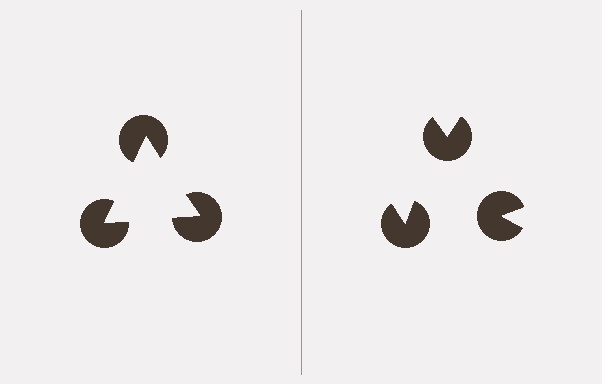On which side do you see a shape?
An illusory triangle appears on the left side. On the right side the wedge cuts are rotated, so no coherent shape forms.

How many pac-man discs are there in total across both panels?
6 — 3 on each side.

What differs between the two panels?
The pac-man discs are positioned identically on both sides; only the wedge orientations differ. On the left they align to a triangle; on the right they are misaligned.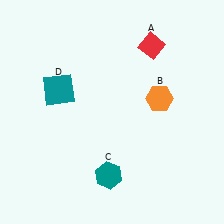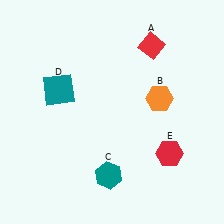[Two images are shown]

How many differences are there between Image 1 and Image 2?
There is 1 difference between the two images.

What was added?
A red hexagon (E) was added in Image 2.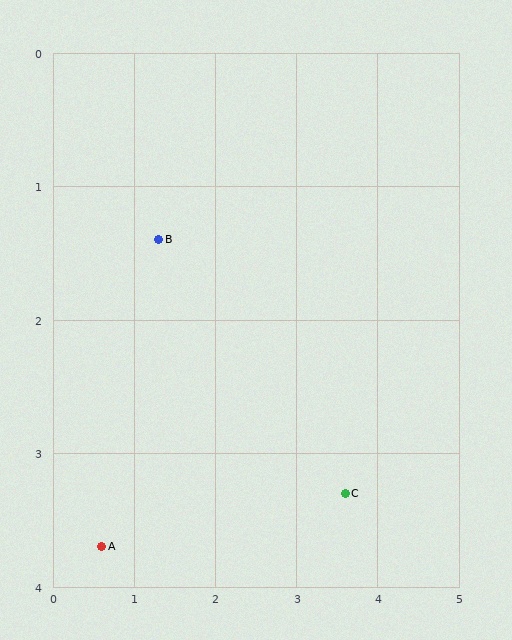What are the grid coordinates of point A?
Point A is at approximately (0.6, 3.7).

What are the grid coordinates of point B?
Point B is at approximately (1.3, 1.4).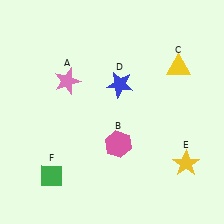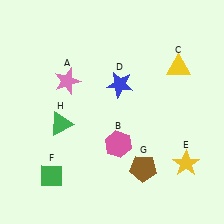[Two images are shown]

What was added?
A brown pentagon (G), a green triangle (H) were added in Image 2.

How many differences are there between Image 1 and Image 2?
There are 2 differences between the two images.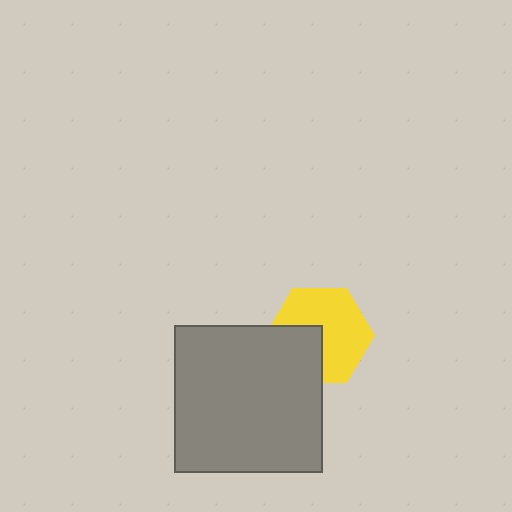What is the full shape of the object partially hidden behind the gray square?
The partially hidden object is a yellow hexagon.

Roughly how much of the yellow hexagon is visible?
Most of it is visible (roughly 66%).